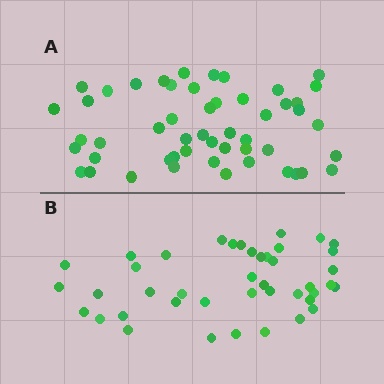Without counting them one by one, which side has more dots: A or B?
Region A (the top region) has more dots.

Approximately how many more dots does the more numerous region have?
Region A has roughly 8 or so more dots than region B.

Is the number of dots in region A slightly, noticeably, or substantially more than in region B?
Region A has only slightly more — the two regions are fairly close. The ratio is roughly 1.2 to 1.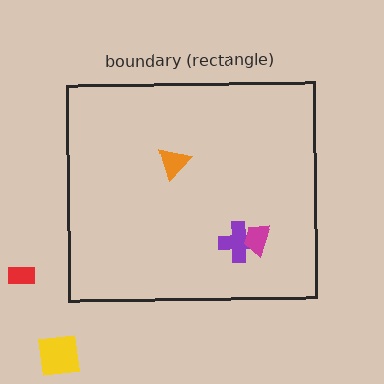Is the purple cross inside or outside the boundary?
Inside.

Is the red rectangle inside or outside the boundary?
Outside.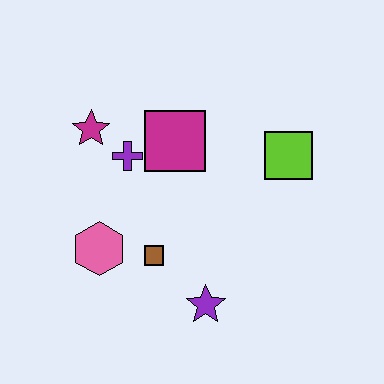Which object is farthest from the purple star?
The magenta star is farthest from the purple star.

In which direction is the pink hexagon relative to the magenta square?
The pink hexagon is below the magenta square.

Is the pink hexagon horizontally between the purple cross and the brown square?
No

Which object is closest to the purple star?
The brown square is closest to the purple star.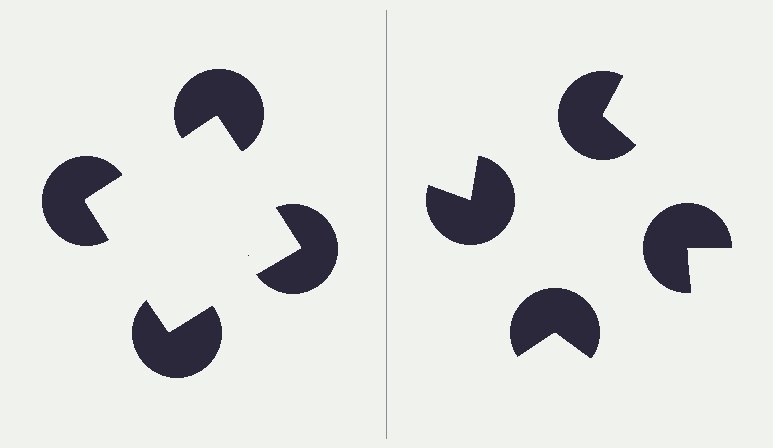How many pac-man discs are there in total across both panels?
8 — 4 on each side.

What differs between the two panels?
The pac-man discs are positioned identically on both sides; only the wedge orientations differ. On the left they align to a square; on the right they are misaligned.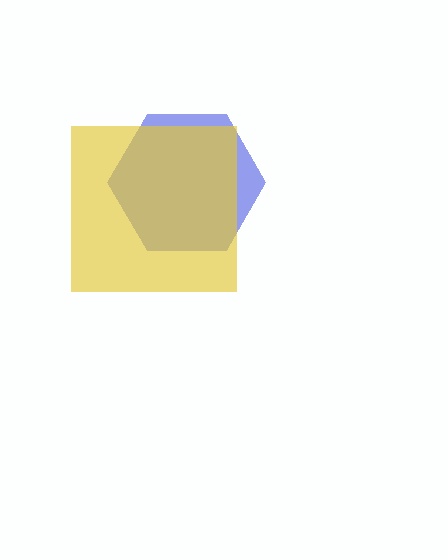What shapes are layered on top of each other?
The layered shapes are: a blue hexagon, a yellow square.